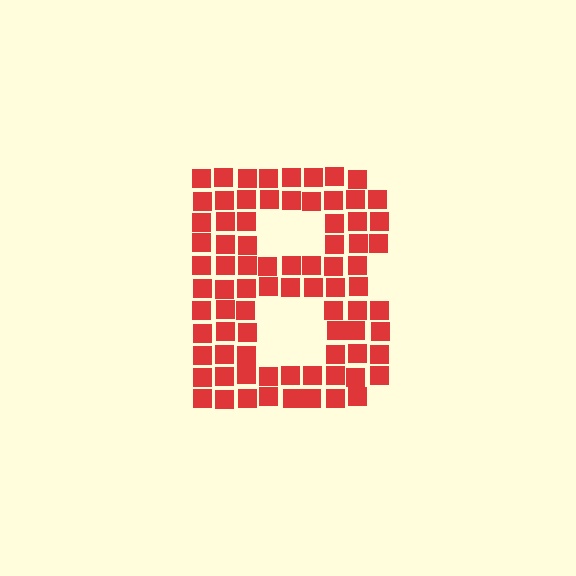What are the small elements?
The small elements are squares.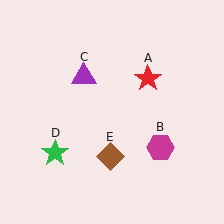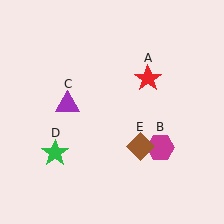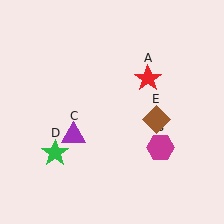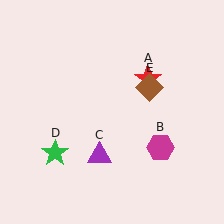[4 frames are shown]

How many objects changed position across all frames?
2 objects changed position: purple triangle (object C), brown diamond (object E).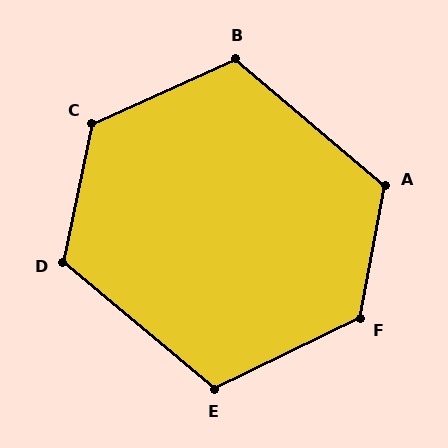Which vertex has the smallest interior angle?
E, at approximately 114 degrees.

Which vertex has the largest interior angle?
F, at approximately 127 degrees.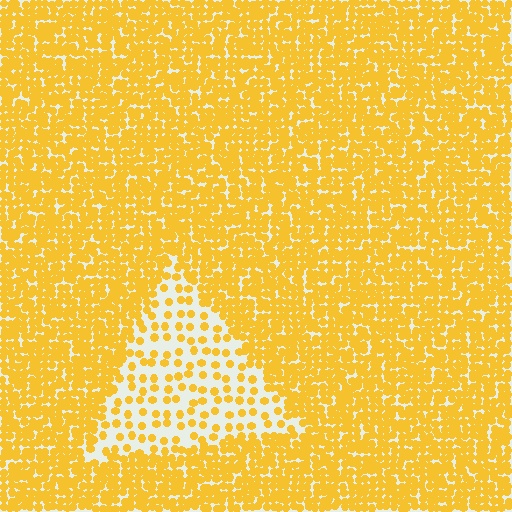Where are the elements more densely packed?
The elements are more densely packed outside the triangle boundary.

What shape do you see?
I see a triangle.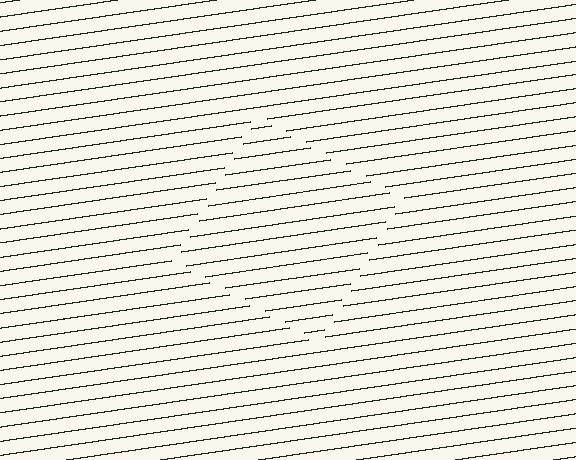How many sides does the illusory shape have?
4 sides — the line-ends trace a square.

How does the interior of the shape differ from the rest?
The interior of the shape contains the same grating, shifted by half a period — the contour is defined by the phase discontinuity where line-ends from the inner and outer gratings abut.